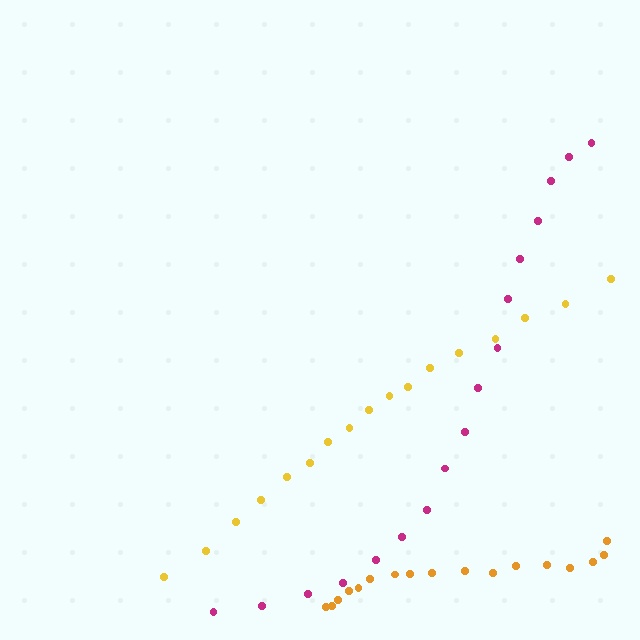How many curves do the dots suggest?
There are 3 distinct paths.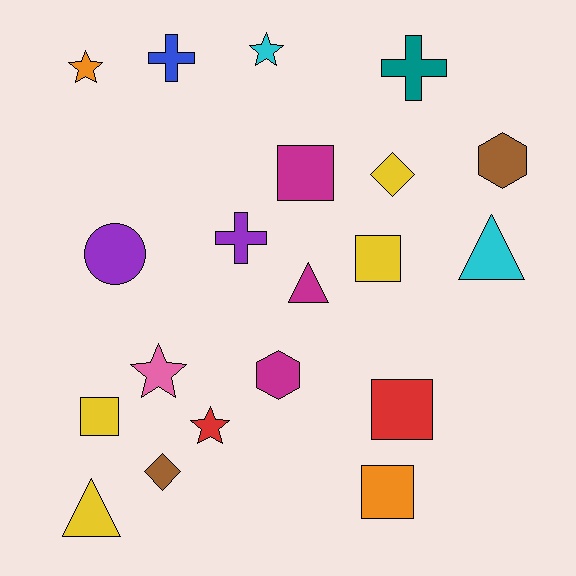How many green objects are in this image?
There are no green objects.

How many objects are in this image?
There are 20 objects.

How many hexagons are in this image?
There are 2 hexagons.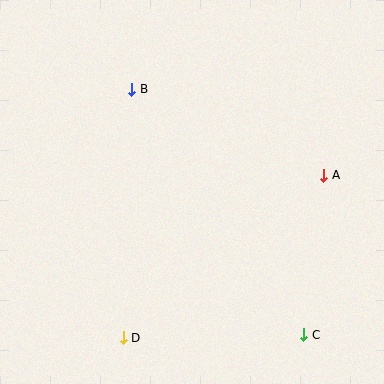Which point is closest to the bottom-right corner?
Point C is closest to the bottom-right corner.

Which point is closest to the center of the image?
Point B at (132, 89) is closest to the center.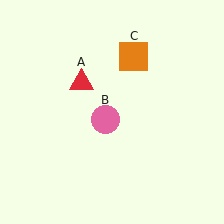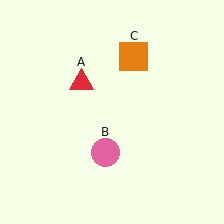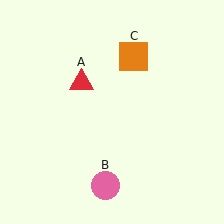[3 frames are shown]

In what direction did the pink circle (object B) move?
The pink circle (object B) moved down.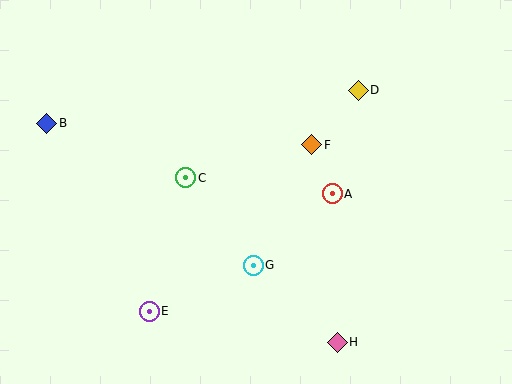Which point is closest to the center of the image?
Point C at (186, 178) is closest to the center.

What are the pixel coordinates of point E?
Point E is at (149, 311).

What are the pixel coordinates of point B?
Point B is at (47, 123).